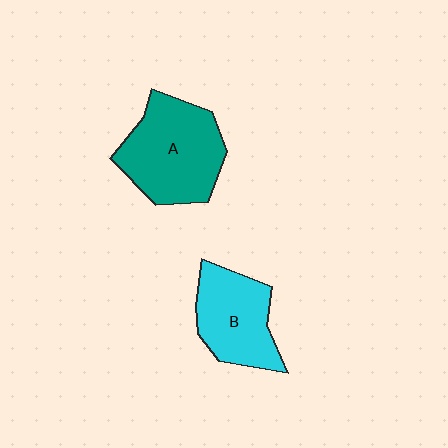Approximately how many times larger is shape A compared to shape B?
Approximately 1.3 times.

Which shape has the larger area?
Shape A (teal).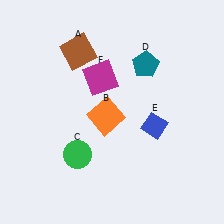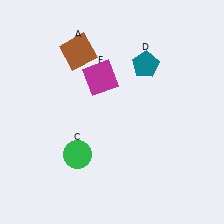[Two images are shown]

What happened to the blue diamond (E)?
The blue diamond (E) was removed in Image 2. It was in the bottom-right area of Image 1.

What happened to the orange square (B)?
The orange square (B) was removed in Image 2. It was in the bottom-left area of Image 1.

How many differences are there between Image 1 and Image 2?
There are 2 differences between the two images.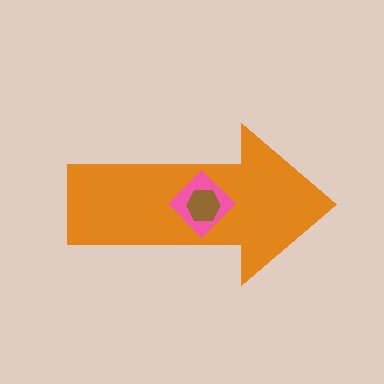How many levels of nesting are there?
3.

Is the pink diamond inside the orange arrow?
Yes.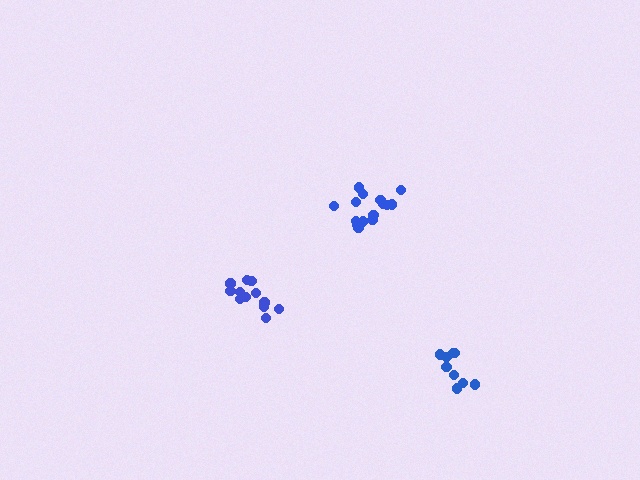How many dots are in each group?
Group 1: 9 dots, Group 2: 15 dots, Group 3: 12 dots (36 total).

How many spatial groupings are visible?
There are 3 spatial groupings.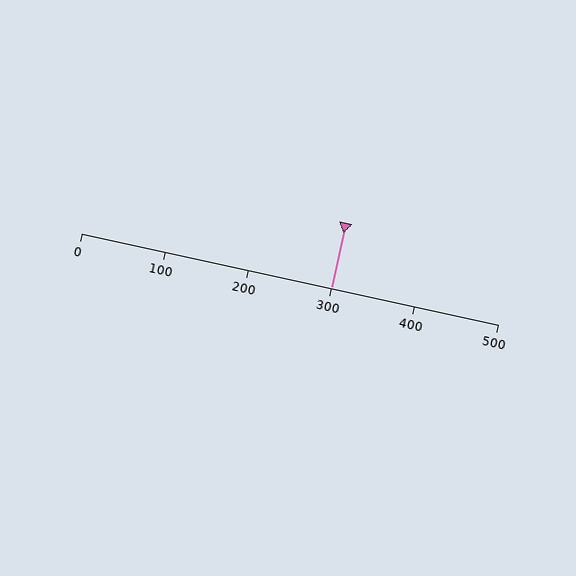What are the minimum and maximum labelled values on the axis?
The axis runs from 0 to 500.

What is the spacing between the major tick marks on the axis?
The major ticks are spaced 100 apart.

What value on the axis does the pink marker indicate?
The marker indicates approximately 300.